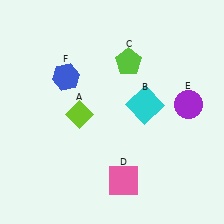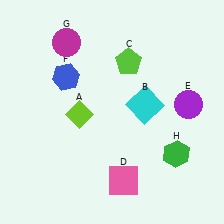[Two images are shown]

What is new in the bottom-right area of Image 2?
A green hexagon (H) was added in the bottom-right area of Image 2.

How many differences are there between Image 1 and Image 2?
There are 2 differences between the two images.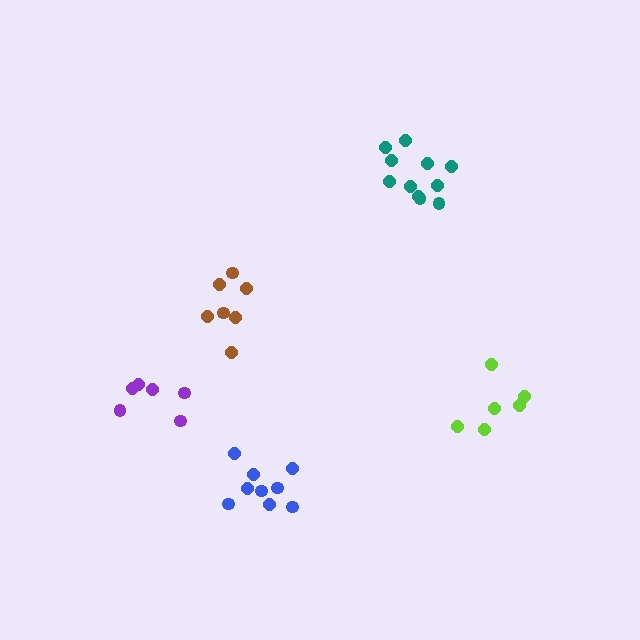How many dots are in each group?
Group 1: 9 dots, Group 2: 6 dots, Group 3: 7 dots, Group 4: 11 dots, Group 5: 6 dots (39 total).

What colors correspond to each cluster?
The clusters are colored: blue, purple, brown, teal, lime.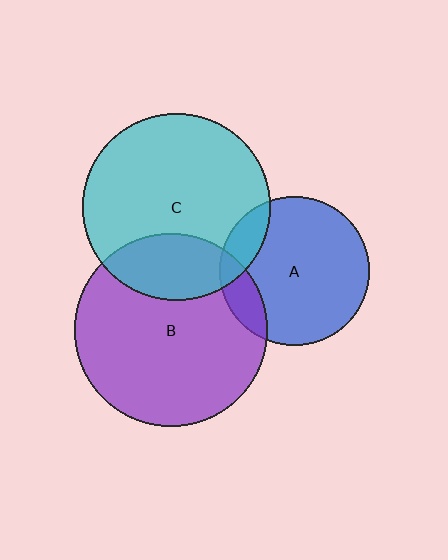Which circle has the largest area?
Circle B (purple).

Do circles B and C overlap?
Yes.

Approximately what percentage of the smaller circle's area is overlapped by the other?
Approximately 25%.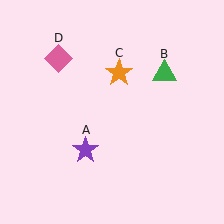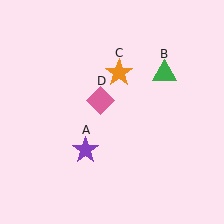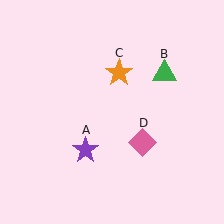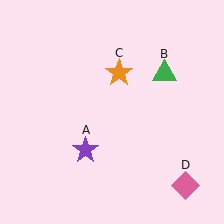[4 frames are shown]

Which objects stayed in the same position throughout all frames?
Purple star (object A) and green triangle (object B) and orange star (object C) remained stationary.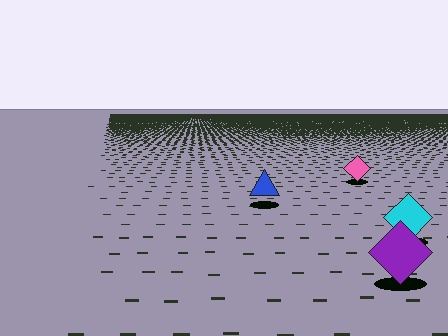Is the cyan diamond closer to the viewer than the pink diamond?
Yes. The cyan diamond is closer — you can tell from the texture gradient: the ground texture is coarser near it.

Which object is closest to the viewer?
The purple diamond is closest. The texture marks near it are larger and more spread out.